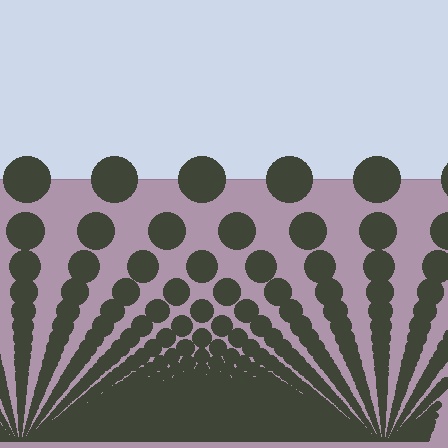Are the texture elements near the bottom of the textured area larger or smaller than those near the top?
Smaller. The gradient is inverted — elements near the bottom are smaller and denser.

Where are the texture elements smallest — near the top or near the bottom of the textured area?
Near the bottom.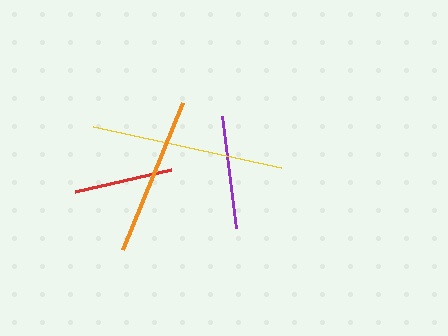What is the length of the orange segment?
The orange segment is approximately 159 pixels long.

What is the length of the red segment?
The red segment is approximately 98 pixels long.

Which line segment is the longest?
The yellow line is the longest at approximately 193 pixels.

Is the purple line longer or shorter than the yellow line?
The yellow line is longer than the purple line.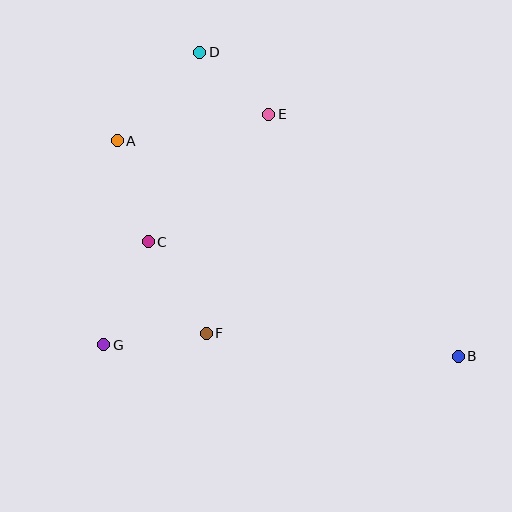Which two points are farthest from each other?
Points A and B are farthest from each other.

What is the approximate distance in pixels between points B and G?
The distance between B and G is approximately 355 pixels.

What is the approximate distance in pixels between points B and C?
The distance between B and C is approximately 330 pixels.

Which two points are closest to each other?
Points D and E are closest to each other.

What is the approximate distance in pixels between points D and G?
The distance between D and G is approximately 308 pixels.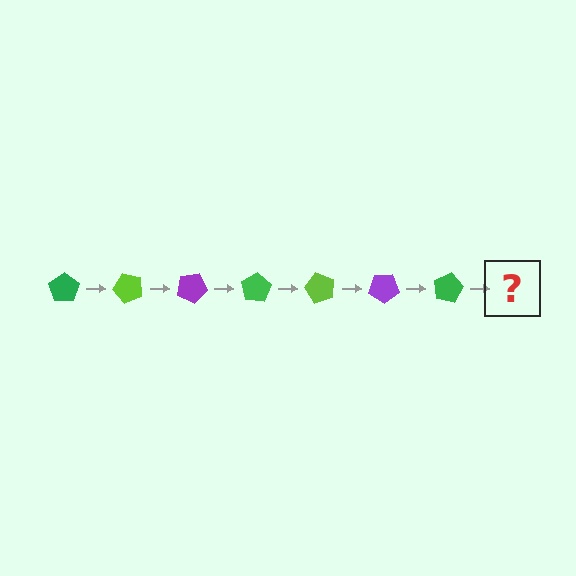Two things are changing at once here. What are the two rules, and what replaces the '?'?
The two rules are that it rotates 50 degrees each step and the color cycles through green, lime, and purple. The '?' should be a lime pentagon, rotated 350 degrees from the start.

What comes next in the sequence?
The next element should be a lime pentagon, rotated 350 degrees from the start.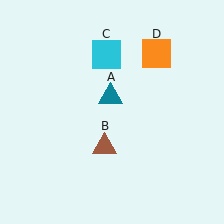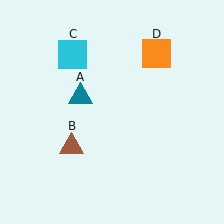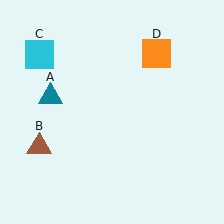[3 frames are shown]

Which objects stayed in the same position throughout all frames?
Orange square (object D) remained stationary.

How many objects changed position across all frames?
3 objects changed position: teal triangle (object A), brown triangle (object B), cyan square (object C).